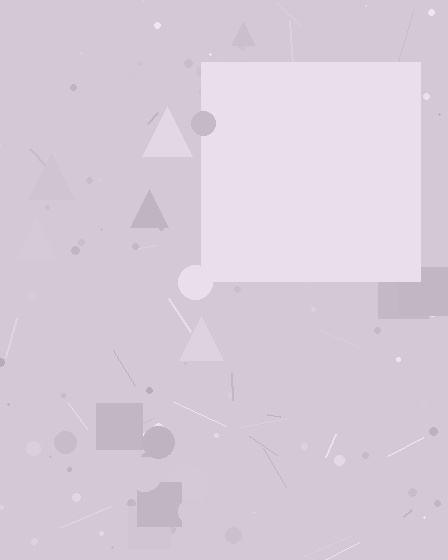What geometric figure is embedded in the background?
A square is embedded in the background.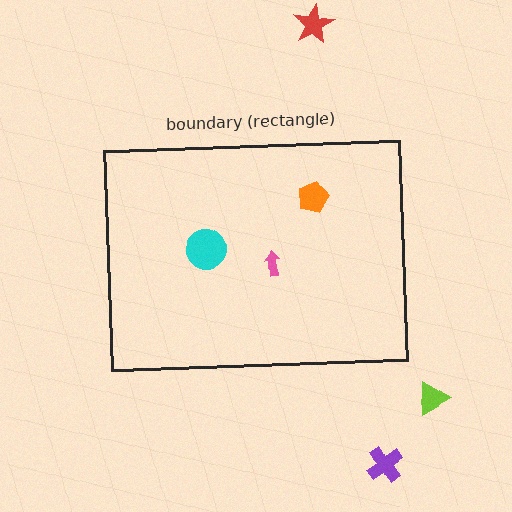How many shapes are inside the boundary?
3 inside, 3 outside.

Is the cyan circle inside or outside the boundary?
Inside.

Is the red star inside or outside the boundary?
Outside.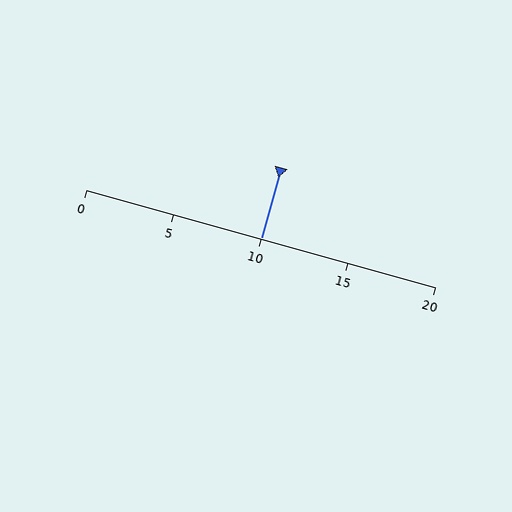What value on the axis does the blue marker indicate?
The marker indicates approximately 10.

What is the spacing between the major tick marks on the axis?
The major ticks are spaced 5 apart.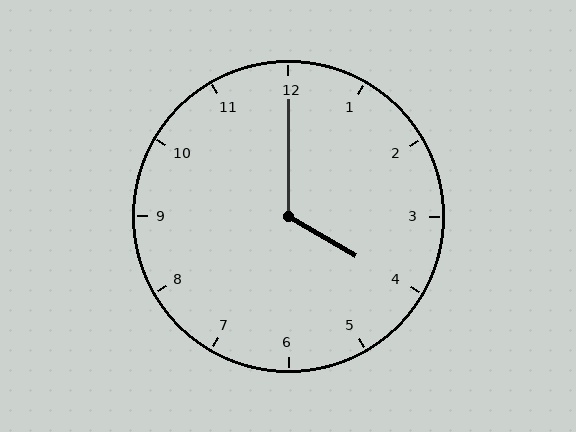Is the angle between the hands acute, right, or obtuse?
It is obtuse.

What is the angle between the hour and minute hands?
Approximately 120 degrees.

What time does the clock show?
4:00.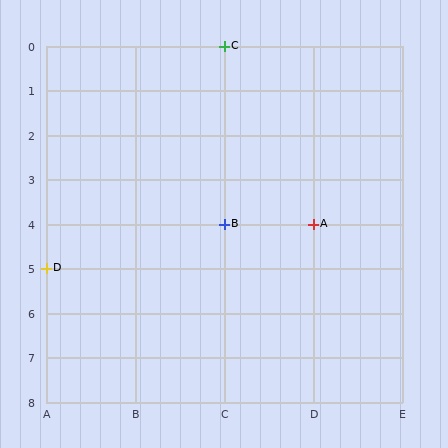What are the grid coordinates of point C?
Point C is at grid coordinates (C, 0).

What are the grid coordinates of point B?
Point B is at grid coordinates (C, 4).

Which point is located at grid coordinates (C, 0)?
Point C is at (C, 0).